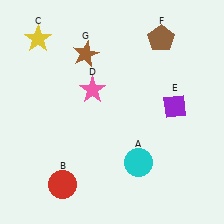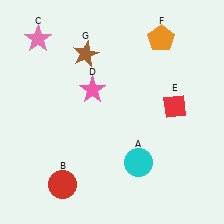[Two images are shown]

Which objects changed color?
C changed from yellow to pink. E changed from purple to red. F changed from brown to orange.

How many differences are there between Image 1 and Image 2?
There are 3 differences between the two images.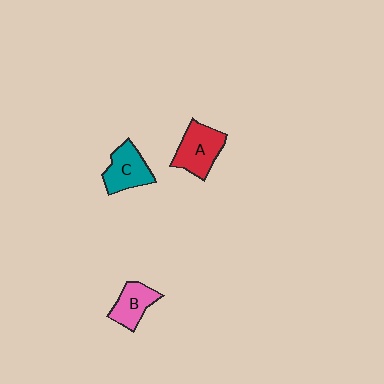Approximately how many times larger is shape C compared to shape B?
Approximately 1.2 times.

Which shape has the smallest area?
Shape B (pink).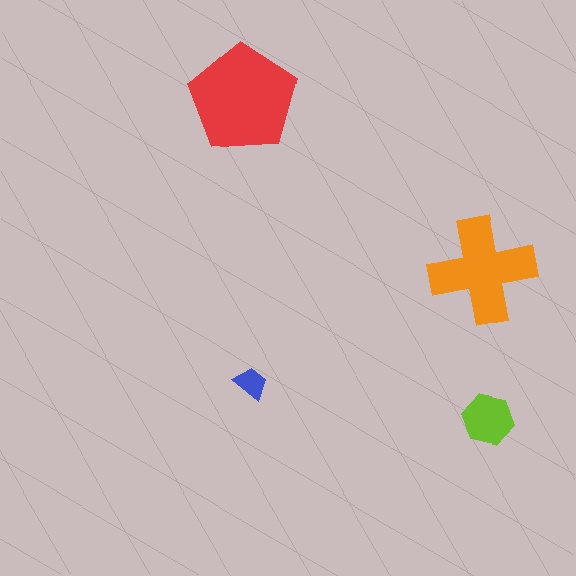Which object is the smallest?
The blue trapezoid.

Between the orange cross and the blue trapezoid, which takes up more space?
The orange cross.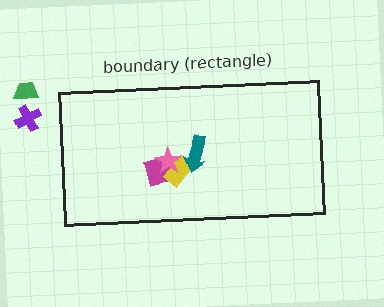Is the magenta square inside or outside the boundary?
Inside.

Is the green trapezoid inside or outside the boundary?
Outside.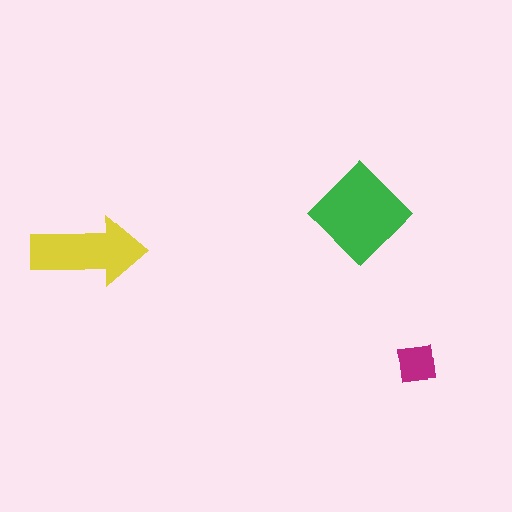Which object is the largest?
The green diamond.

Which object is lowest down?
The magenta square is bottommost.